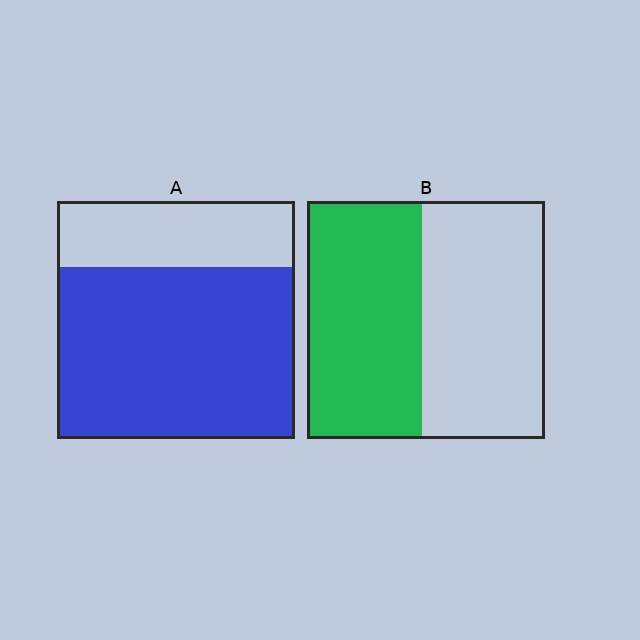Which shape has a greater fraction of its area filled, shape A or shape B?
Shape A.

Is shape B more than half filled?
Roughly half.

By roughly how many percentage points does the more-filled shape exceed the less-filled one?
By roughly 25 percentage points (A over B).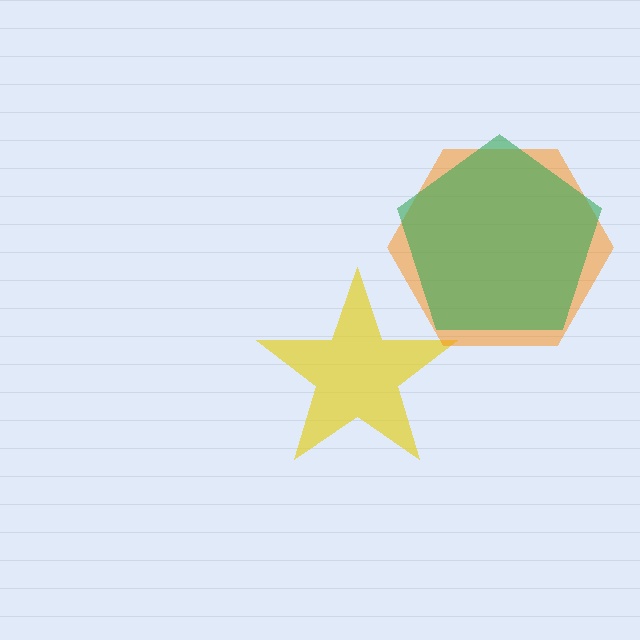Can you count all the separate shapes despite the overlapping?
Yes, there are 3 separate shapes.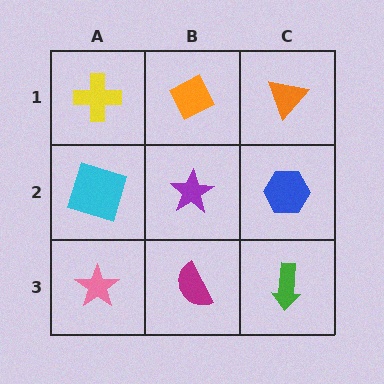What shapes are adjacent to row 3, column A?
A cyan square (row 2, column A), a magenta semicircle (row 3, column B).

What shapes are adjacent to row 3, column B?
A purple star (row 2, column B), a pink star (row 3, column A), a green arrow (row 3, column C).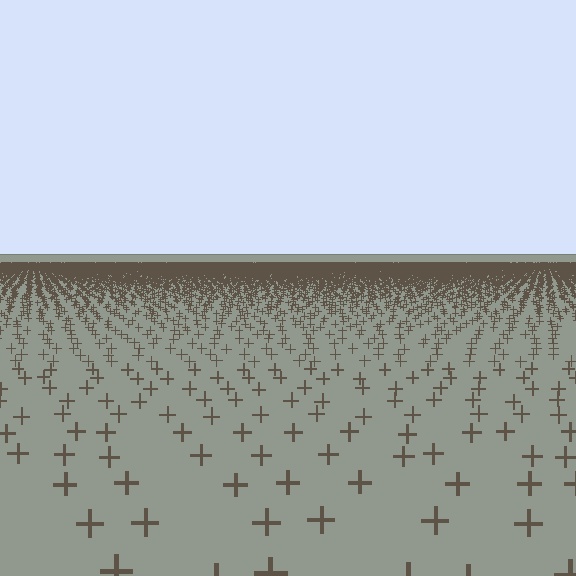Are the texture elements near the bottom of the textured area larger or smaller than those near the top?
Larger. Near the bottom, elements are closer to the viewer and appear at a bigger on-screen size.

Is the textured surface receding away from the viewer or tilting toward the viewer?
The surface is receding away from the viewer. Texture elements get smaller and denser toward the top.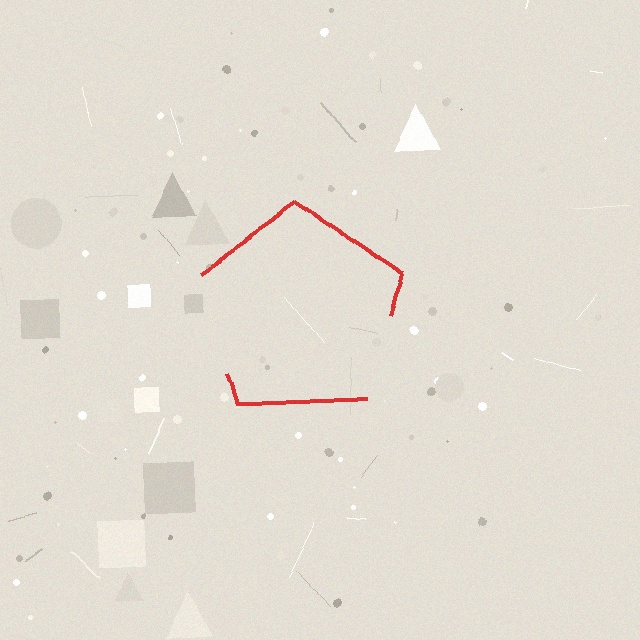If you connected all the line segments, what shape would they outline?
They would outline a pentagon.